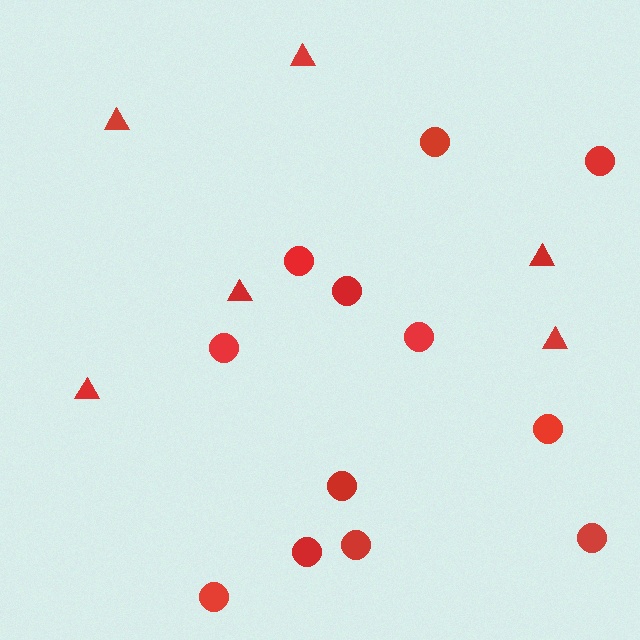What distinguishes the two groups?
There are 2 groups: one group of circles (12) and one group of triangles (6).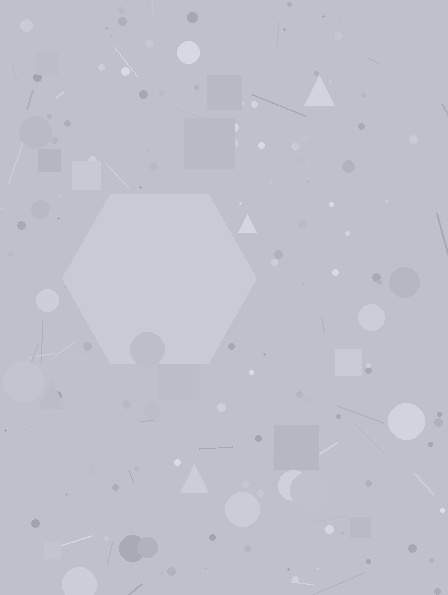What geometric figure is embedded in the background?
A hexagon is embedded in the background.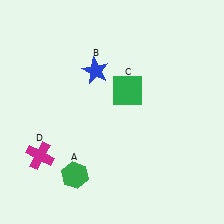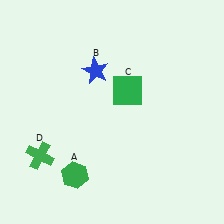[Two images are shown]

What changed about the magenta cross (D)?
In Image 1, D is magenta. In Image 2, it changed to green.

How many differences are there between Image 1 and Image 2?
There is 1 difference between the two images.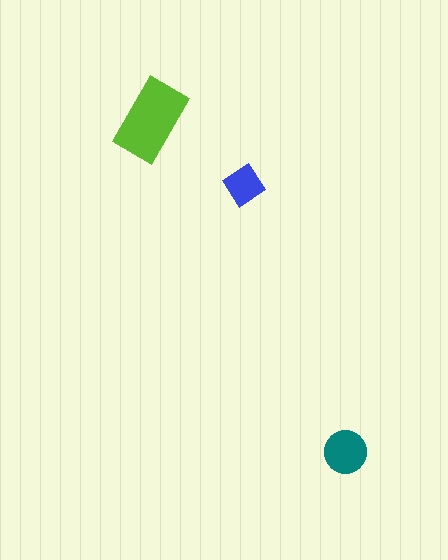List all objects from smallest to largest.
The blue diamond, the teal circle, the lime rectangle.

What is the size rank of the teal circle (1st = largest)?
2nd.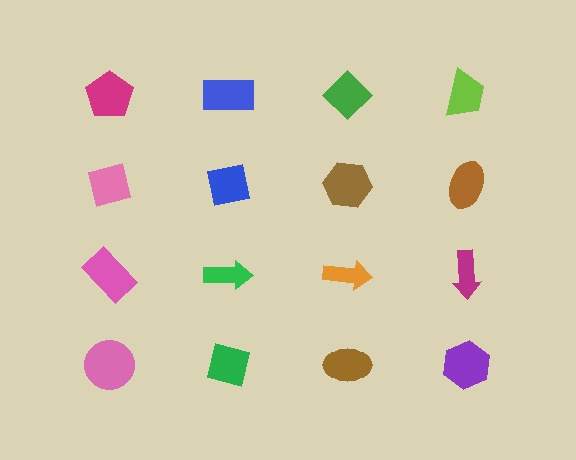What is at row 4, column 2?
A green square.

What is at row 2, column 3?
A brown hexagon.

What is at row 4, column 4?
A purple hexagon.